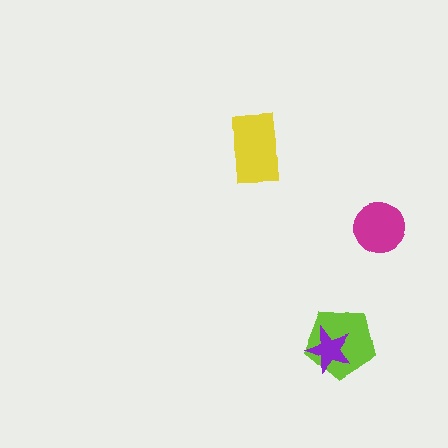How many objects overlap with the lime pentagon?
1 object overlaps with the lime pentagon.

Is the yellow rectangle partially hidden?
No, no other shape covers it.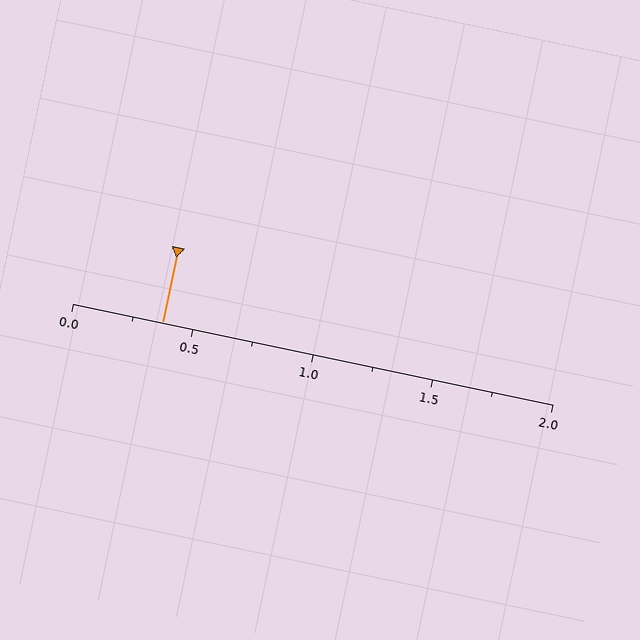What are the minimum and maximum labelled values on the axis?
The axis runs from 0.0 to 2.0.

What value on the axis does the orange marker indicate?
The marker indicates approximately 0.38.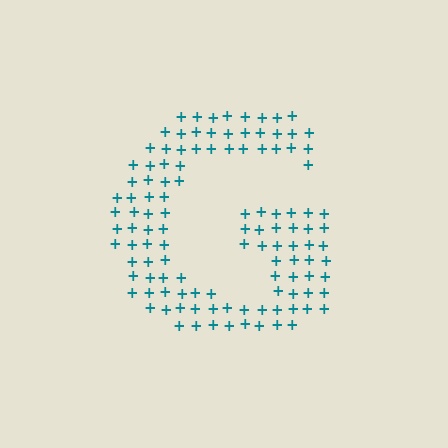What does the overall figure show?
The overall figure shows the letter G.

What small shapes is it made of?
It is made of small plus signs.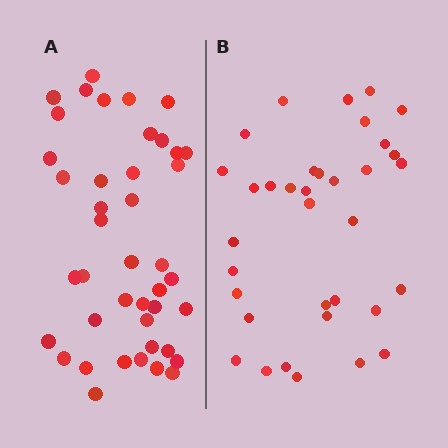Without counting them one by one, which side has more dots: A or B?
Region A (the left region) has more dots.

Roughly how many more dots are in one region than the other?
Region A has roughly 8 or so more dots than region B.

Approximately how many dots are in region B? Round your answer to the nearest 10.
About 40 dots. (The exact count is 35, which rounds to 40.)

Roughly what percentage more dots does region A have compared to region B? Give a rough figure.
About 20% more.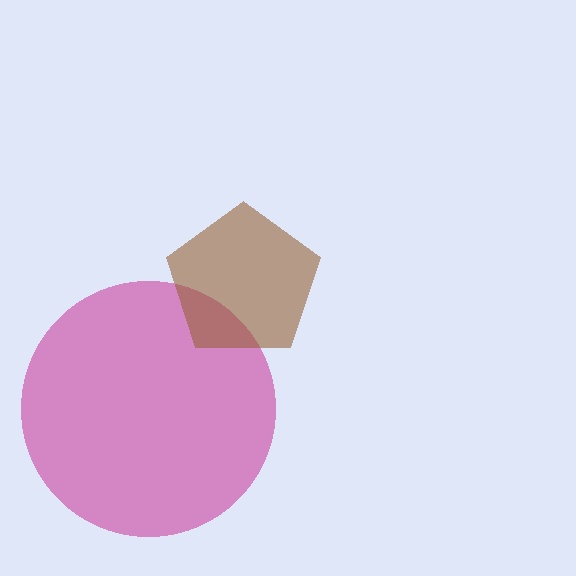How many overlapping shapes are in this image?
There are 2 overlapping shapes in the image.